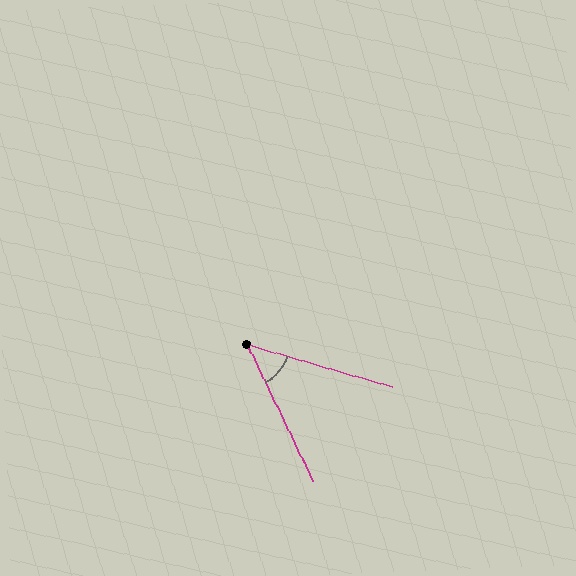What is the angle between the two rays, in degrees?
Approximately 48 degrees.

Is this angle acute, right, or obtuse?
It is acute.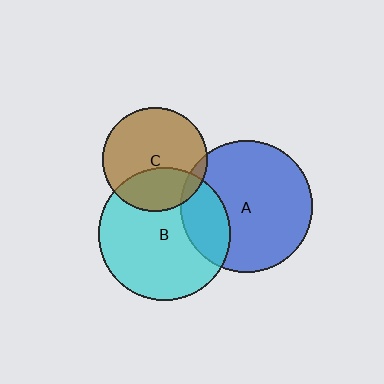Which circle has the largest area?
Circle B (cyan).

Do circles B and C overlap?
Yes.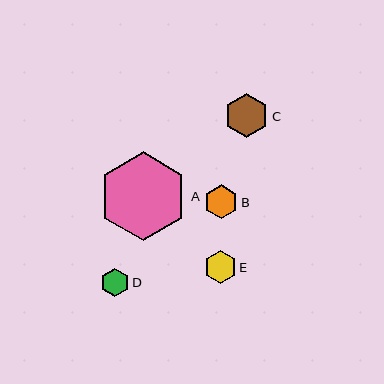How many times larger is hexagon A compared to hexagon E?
Hexagon A is approximately 2.8 times the size of hexagon E.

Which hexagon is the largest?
Hexagon A is the largest with a size of approximately 89 pixels.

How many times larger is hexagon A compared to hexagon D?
Hexagon A is approximately 3.1 times the size of hexagon D.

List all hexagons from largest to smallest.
From largest to smallest: A, C, B, E, D.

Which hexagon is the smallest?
Hexagon D is the smallest with a size of approximately 28 pixels.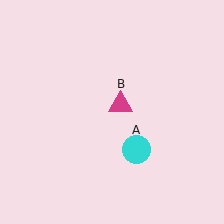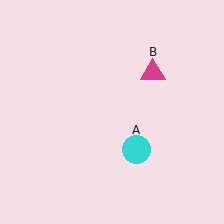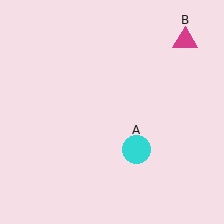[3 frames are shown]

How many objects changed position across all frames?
1 object changed position: magenta triangle (object B).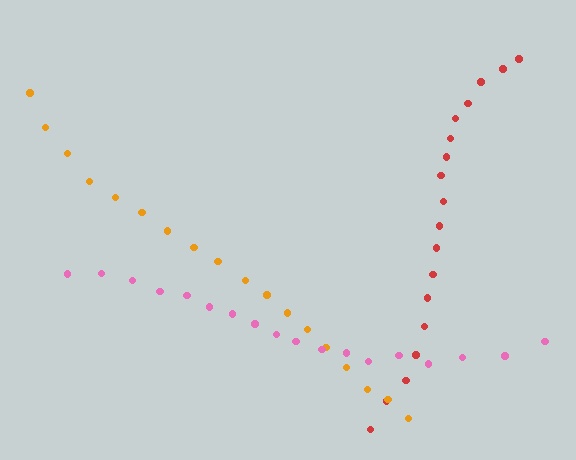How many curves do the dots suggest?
There are 3 distinct paths.